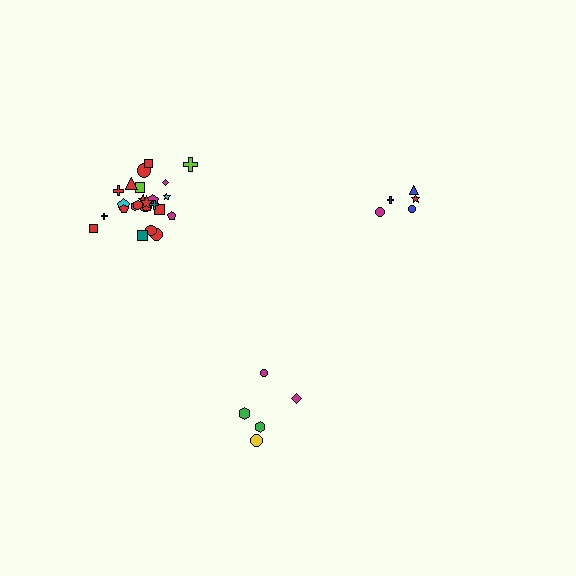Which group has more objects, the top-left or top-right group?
The top-left group.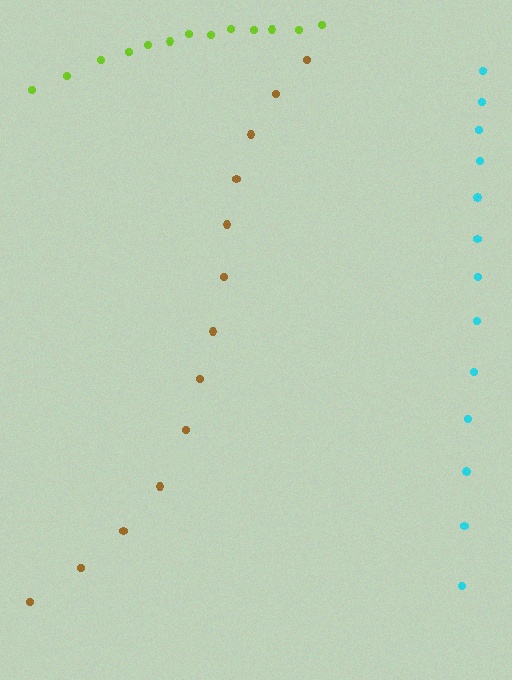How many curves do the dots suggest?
There are 3 distinct paths.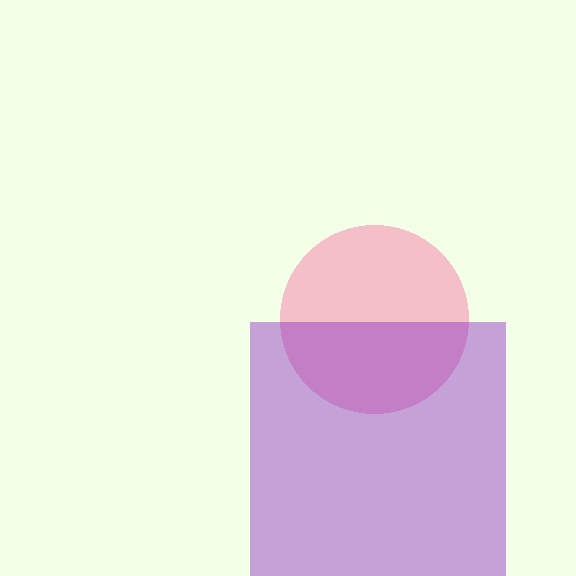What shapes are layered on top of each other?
The layered shapes are: a pink circle, a purple square.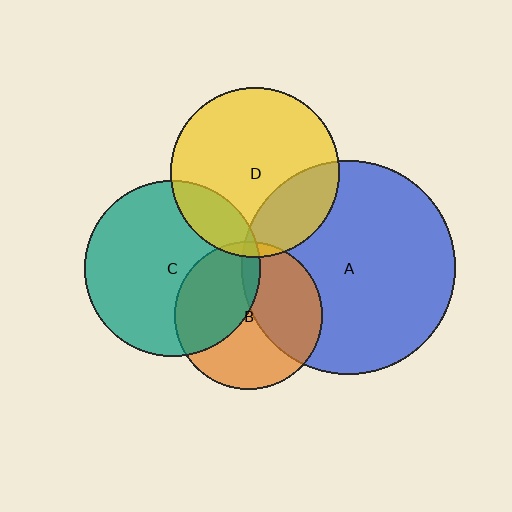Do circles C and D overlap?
Yes.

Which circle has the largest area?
Circle A (blue).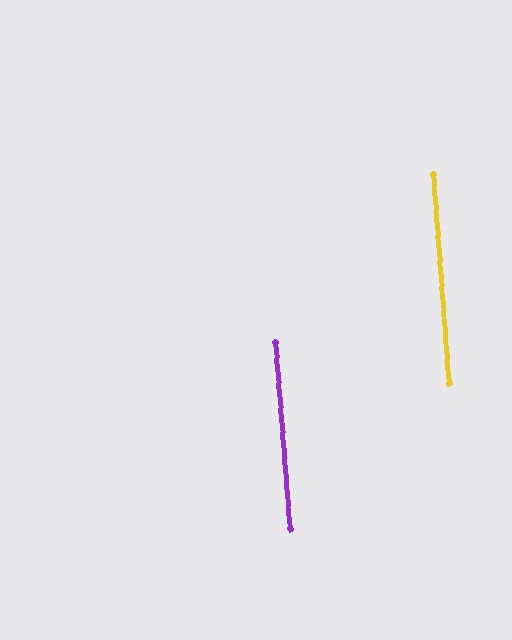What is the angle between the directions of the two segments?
Approximately 0 degrees.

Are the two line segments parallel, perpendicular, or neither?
Parallel — their directions differ by only 0.1°.